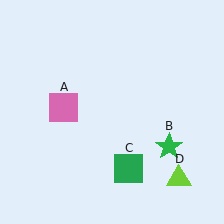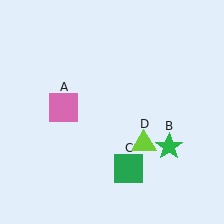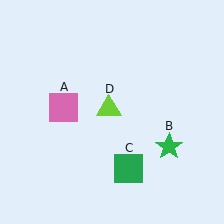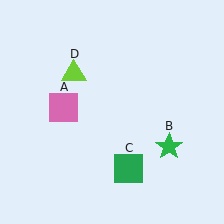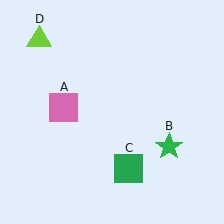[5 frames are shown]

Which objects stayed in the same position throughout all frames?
Pink square (object A) and green star (object B) and green square (object C) remained stationary.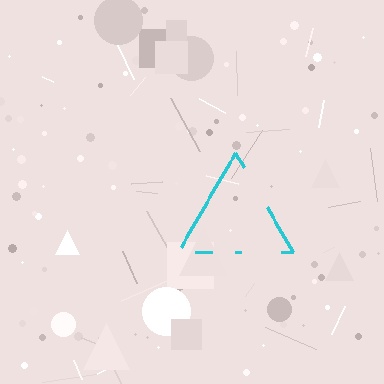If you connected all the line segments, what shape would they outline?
They would outline a triangle.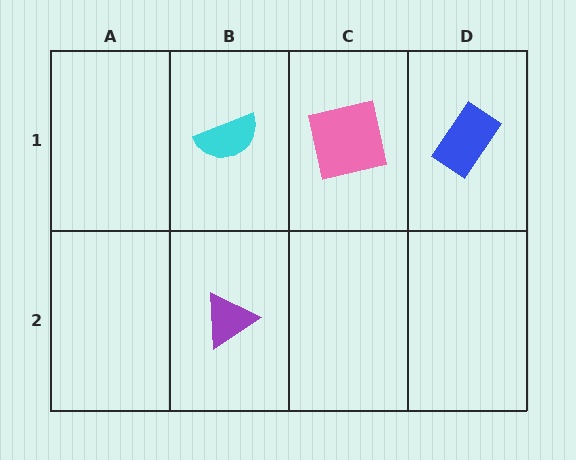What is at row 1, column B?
A cyan semicircle.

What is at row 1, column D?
A blue rectangle.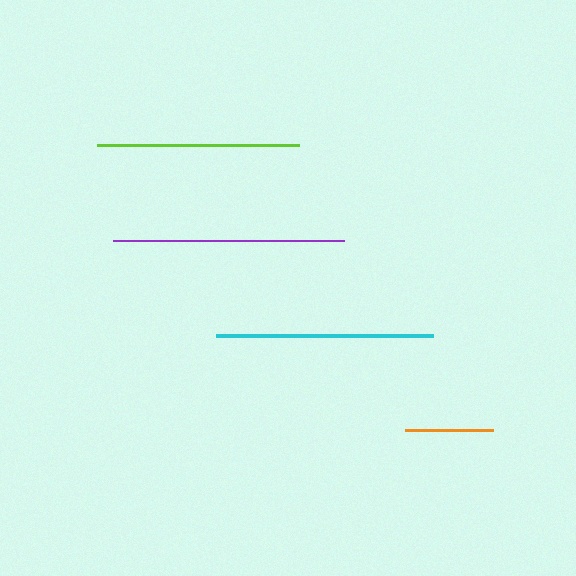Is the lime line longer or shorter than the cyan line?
The cyan line is longer than the lime line.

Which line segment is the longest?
The purple line is the longest at approximately 231 pixels.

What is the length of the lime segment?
The lime segment is approximately 202 pixels long.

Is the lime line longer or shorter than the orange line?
The lime line is longer than the orange line.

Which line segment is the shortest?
The orange line is the shortest at approximately 89 pixels.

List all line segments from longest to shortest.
From longest to shortest: purple, cyan, lime, orange.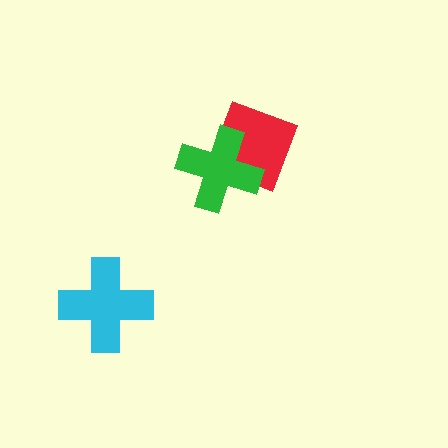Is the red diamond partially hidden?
Yes, it is partially covered by another shape.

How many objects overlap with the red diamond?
1 object overlaps with the red diamond.